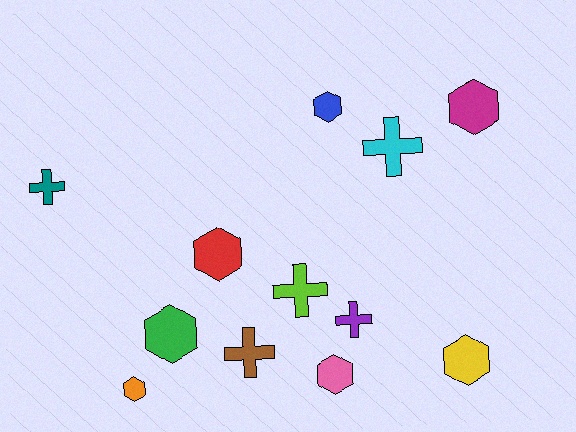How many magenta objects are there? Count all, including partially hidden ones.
There is 1 magenta object.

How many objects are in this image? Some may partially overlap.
There are 12 objects.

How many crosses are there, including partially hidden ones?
There are 5 crosses.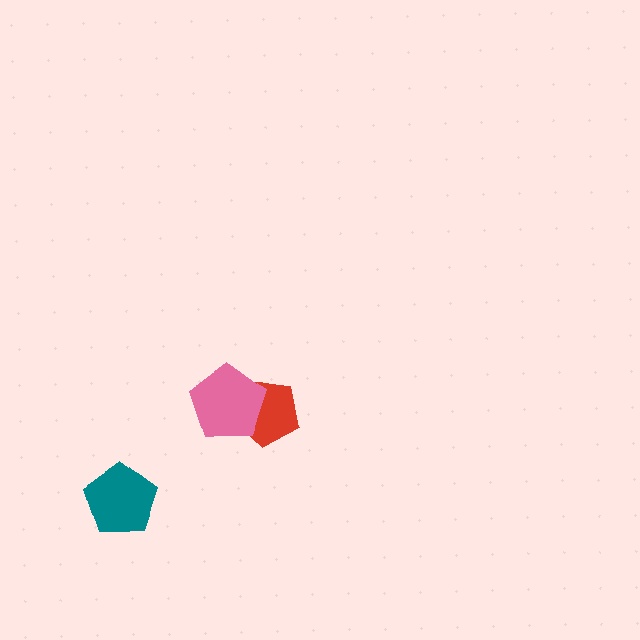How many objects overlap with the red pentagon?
1 object overlaps with the red pentagon.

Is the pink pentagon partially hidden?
No, no other shape covers it.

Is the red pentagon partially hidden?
Yes, it is partially covered by another shape.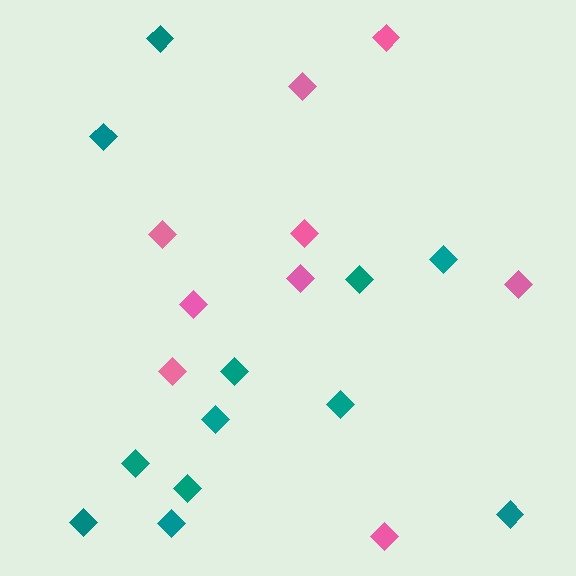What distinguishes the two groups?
There are 2 groups: one group of teal diamonds (12) and one group of pink diamonds (9).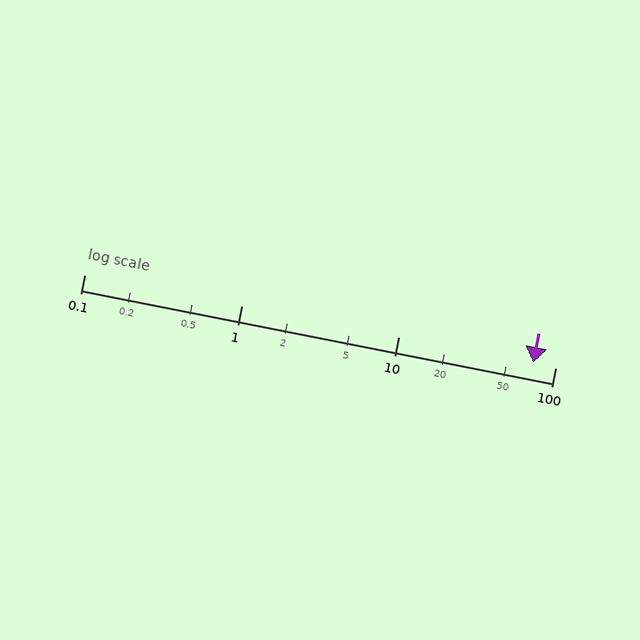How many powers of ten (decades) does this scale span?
The scale spans 3 decades, from 0.1 to 100.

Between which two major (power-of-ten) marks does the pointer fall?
The pointer is between 10 and 100.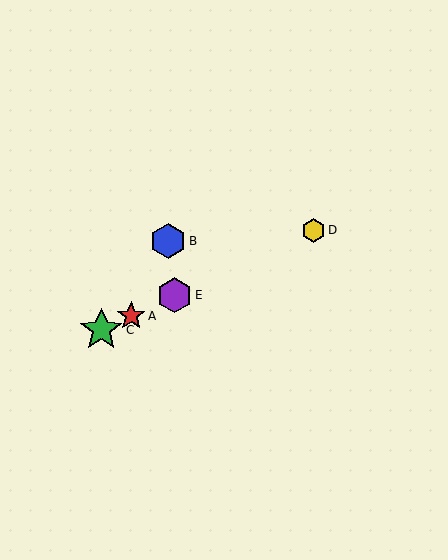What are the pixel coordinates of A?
Object A is at (131, 316).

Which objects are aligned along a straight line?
Objects A, C, D, E are aligned along a straight line.